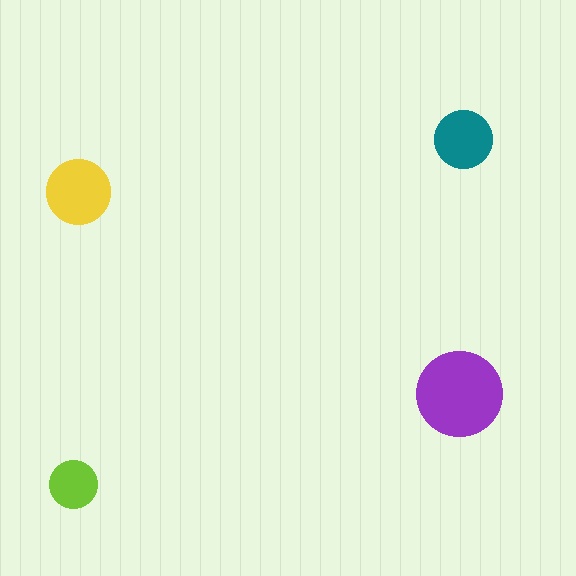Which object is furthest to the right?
The teal circle is rightmost.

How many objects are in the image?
There are 4 objects in the image.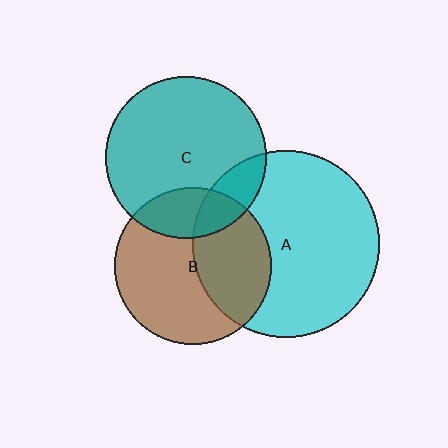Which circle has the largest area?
Circle A (cyan).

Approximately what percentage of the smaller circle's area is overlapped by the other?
Approximately 20%.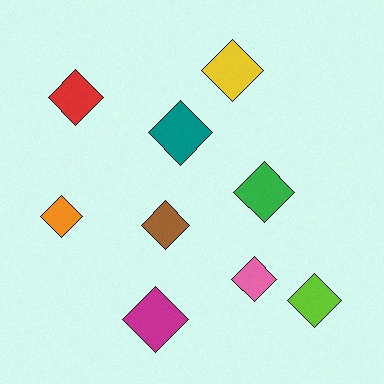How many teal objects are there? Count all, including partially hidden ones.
There is 1 teal object.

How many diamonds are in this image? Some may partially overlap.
There are 9 diamonds.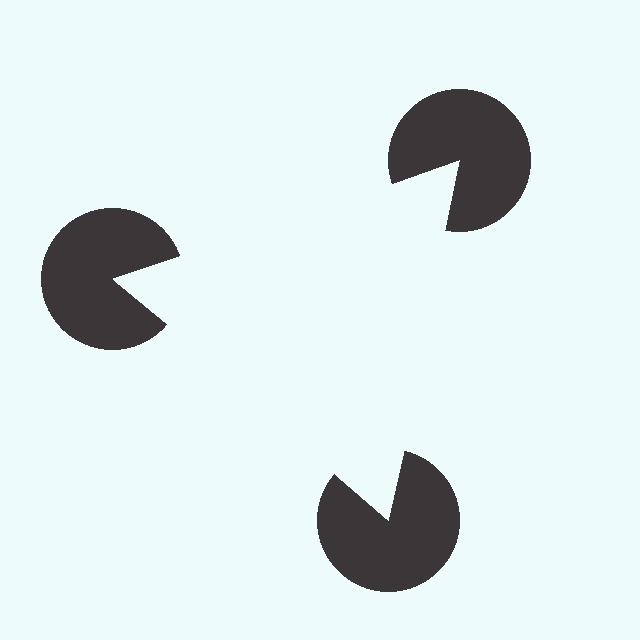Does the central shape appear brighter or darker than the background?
It typically appears slightly brighter than the background, even though no actual brightness change is drawn.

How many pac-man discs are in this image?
There are 3 — one at each vertex of the illusory triangle.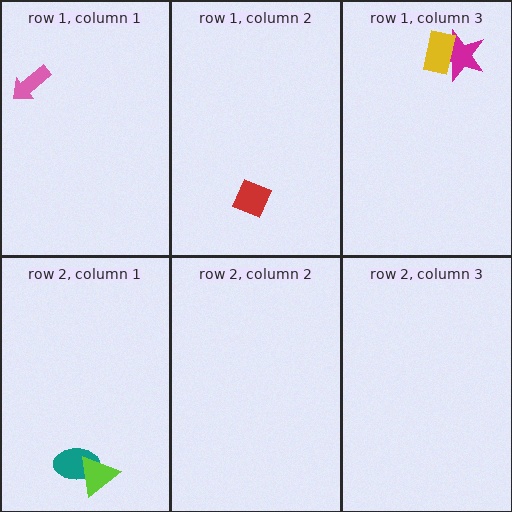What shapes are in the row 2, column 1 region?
The teal ellipse, the lime triangle.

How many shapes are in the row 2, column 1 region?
2.